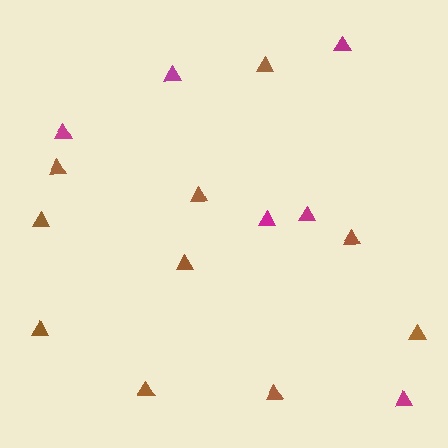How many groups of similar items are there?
There are 2 groups: one group of brown triangles (10) and one group of magenta triangles (6).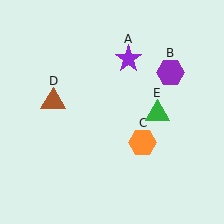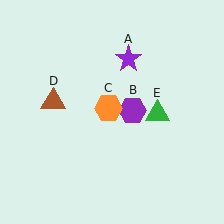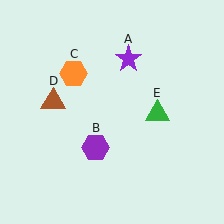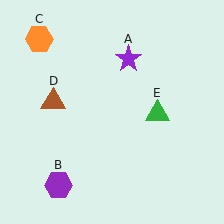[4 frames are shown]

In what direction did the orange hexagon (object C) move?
The orange hexagon (object C) moved up and to the left.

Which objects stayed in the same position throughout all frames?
Purple star (object A) and brown triangle (object D) and green triangle (object E) remained stationary.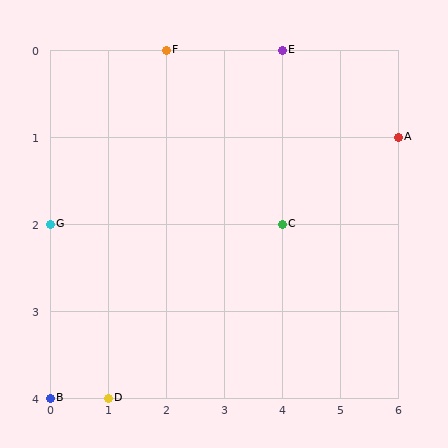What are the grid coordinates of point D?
Point D is at grid coordinates (1, 4).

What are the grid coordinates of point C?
Point C is at grid coordinates (4, 2).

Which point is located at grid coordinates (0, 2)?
Point G is at (0, 2).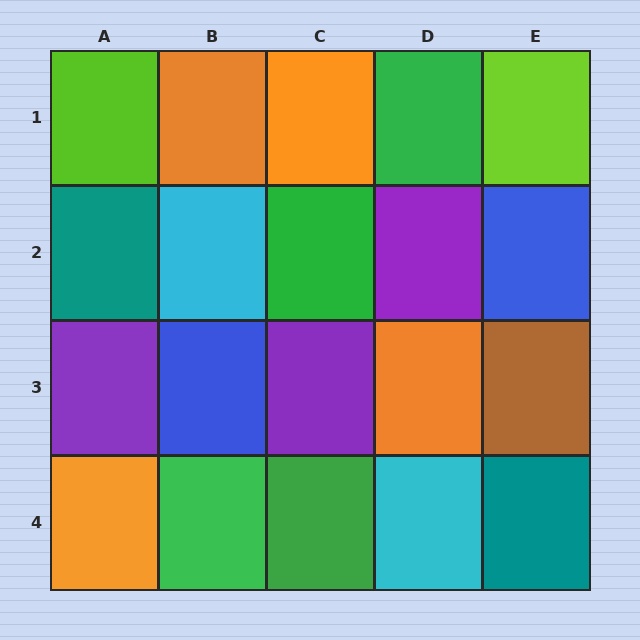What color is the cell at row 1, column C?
Orange.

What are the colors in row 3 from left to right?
Purple, blue, purple, orange, brown.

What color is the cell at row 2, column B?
Cyan.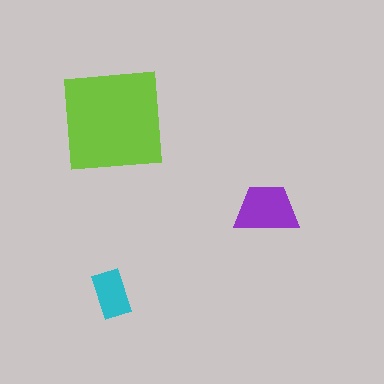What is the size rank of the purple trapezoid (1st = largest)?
2nd.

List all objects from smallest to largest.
The cyan rectangle, the purple trapezoid, the lime square.